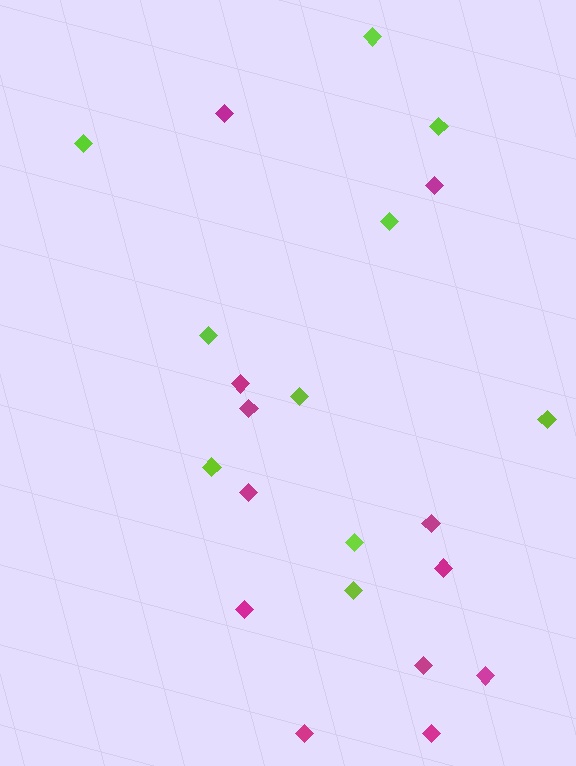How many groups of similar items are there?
There are 2 groups: one group of lime diamonds (10) and one group of magenta diamonds (12).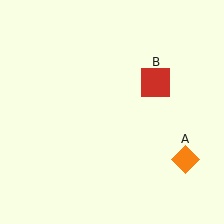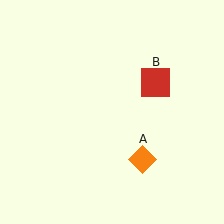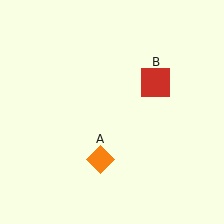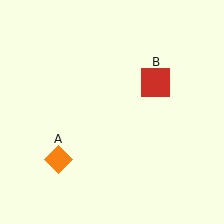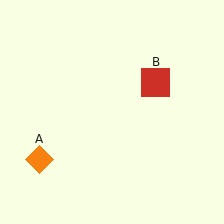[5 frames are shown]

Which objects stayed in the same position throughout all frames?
Red square (object B) remained stationary.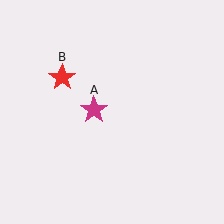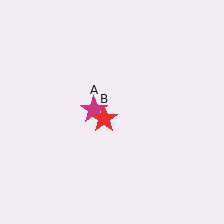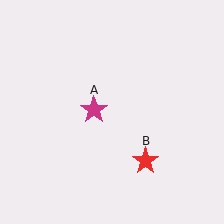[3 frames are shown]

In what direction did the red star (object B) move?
The red star (object B) moved down and to the right.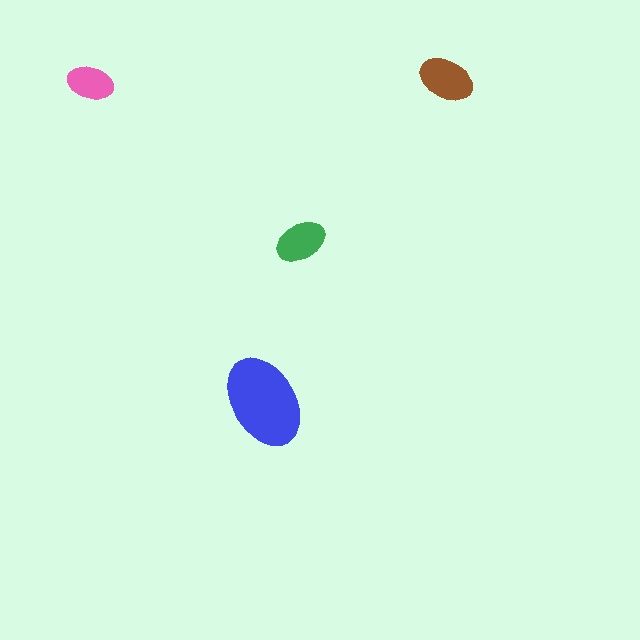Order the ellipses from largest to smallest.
the blue one, the brown one, the green one, the pink one.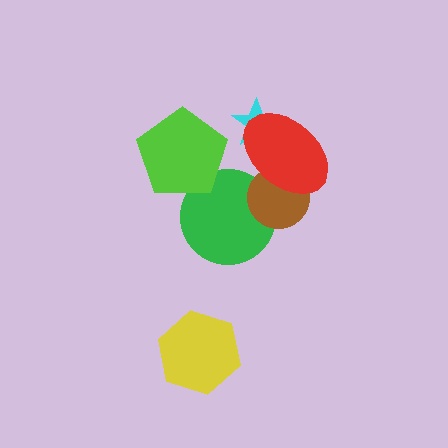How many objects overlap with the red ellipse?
3 objects overlap with the red ellipse.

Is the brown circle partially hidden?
Yes, it is partially covered by another shape.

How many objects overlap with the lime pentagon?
1 object overlaps with the lime pentagon.